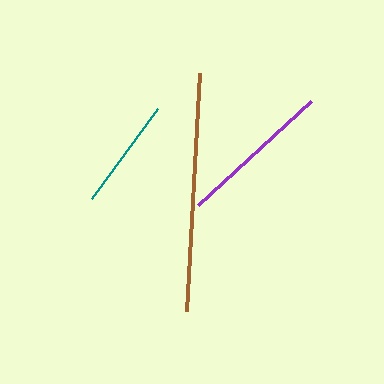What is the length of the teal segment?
The teal segment is approximately 112 pixels long.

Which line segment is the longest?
The brown line is the longest at approximately 238 pixels.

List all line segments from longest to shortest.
From longest to shortest: brown, purple, teal.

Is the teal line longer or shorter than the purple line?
The purple line is longer than the teal line.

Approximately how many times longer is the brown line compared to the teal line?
The brown line is approximately 2.1 times the length of the teal line.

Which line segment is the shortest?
The teal line is the shortest at approximately 112 pixels.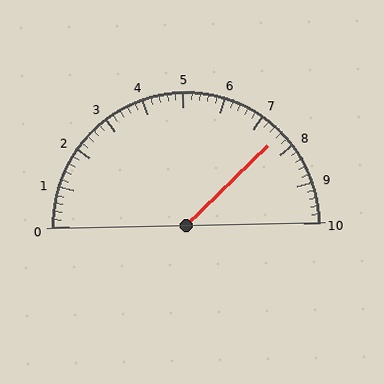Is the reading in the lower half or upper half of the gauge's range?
The reading is in the upper half of the range (0 to 10).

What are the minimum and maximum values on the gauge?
The gauge ranges from 0 to 10.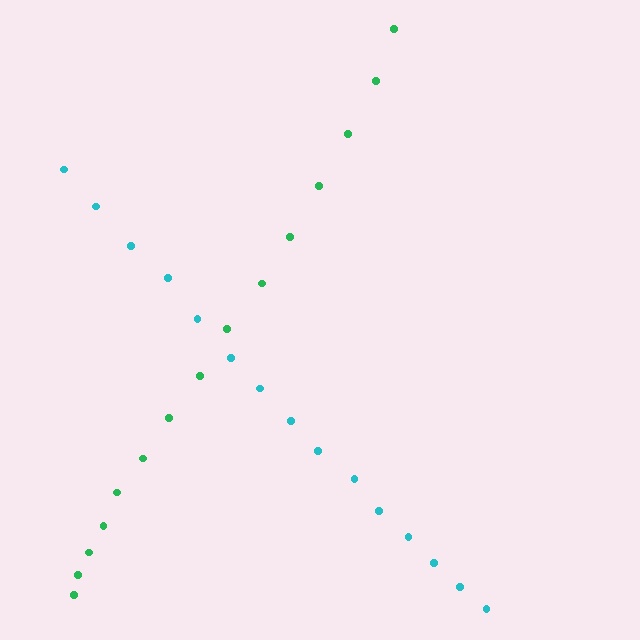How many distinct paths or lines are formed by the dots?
There are 2 distinct paths.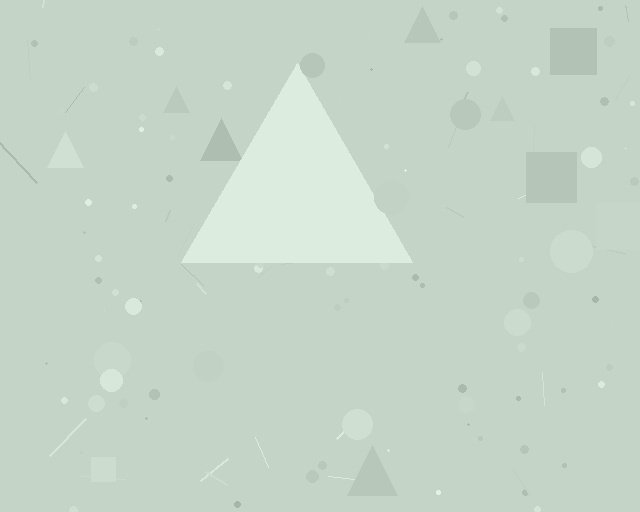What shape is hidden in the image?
A triangle is hidden in the image.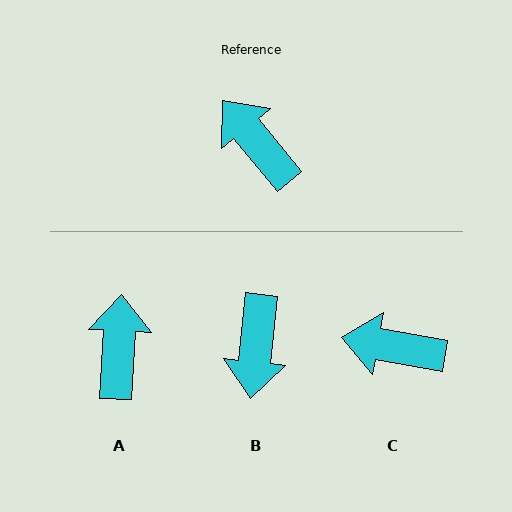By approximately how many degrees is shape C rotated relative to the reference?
Approximately 41 degrees counter-clockwise.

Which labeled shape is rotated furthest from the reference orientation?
B, about 134 degrees away.